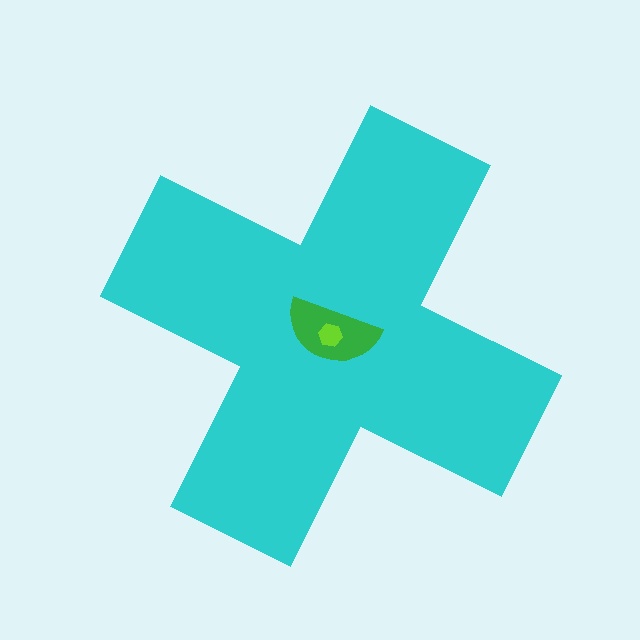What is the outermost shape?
The cyan cross.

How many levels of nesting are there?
3.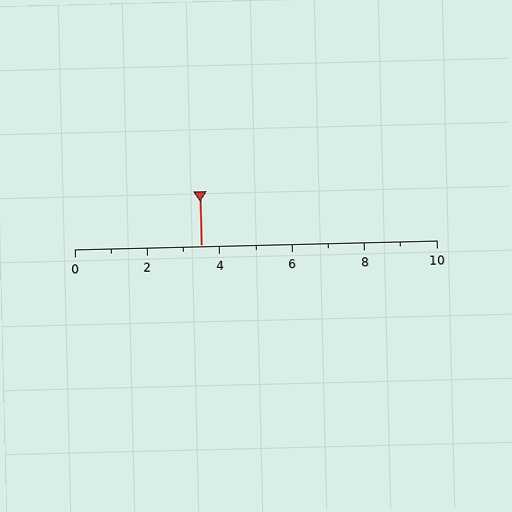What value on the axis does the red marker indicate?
The marker indicates approximately 3.5.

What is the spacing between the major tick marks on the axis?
The major ticks are spaced 2 apart.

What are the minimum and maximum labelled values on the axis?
The axis runs from 0 to 10.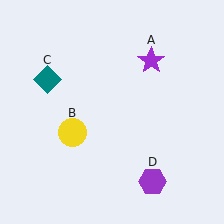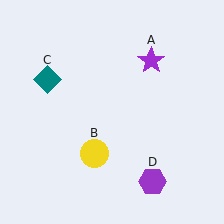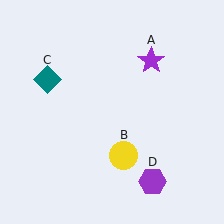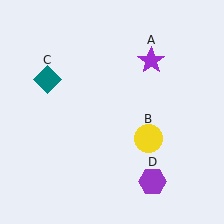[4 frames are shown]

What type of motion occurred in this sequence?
The yellow circle (object B) rotated counterclockwise around the center of the scene.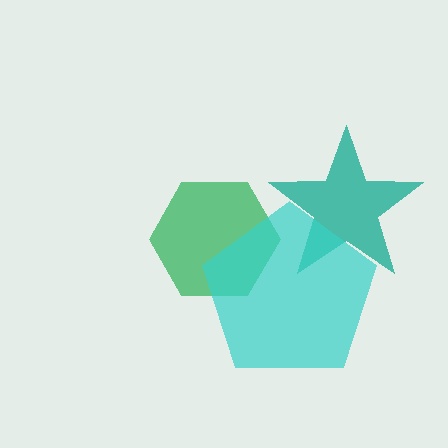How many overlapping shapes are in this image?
There are 3 overlapping shapes in the image.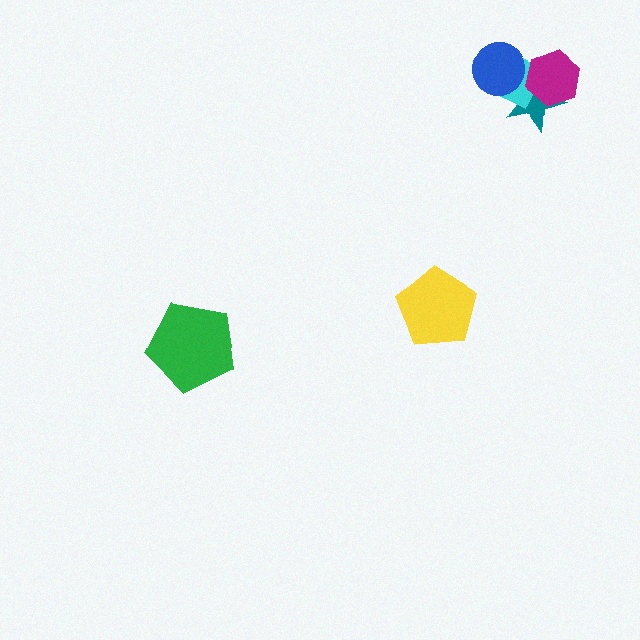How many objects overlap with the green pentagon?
0 objects overlap with the green pentagon.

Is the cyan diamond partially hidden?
Yes, it is partially covered by another shape.